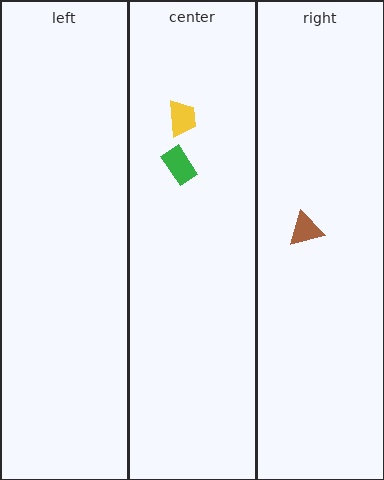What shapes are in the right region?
The brown triangle.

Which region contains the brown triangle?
The right region.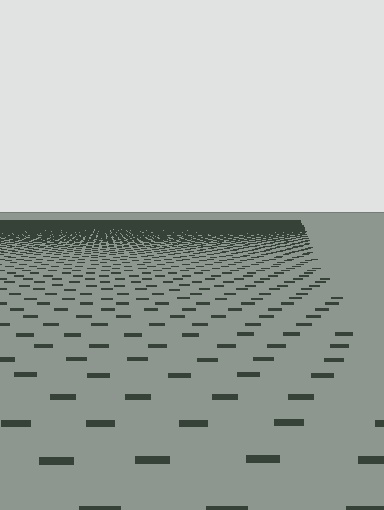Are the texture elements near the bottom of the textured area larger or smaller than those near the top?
Larger. Near the bottom, elements are closer to the viewer and appear at a bigger on-screen size.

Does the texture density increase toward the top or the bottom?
Density increases toward the top.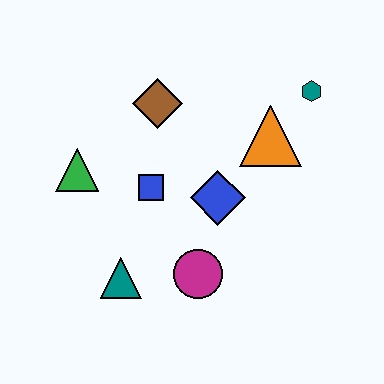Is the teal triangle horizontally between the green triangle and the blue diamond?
Yes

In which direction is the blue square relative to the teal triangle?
The blue square is above the teal triangle.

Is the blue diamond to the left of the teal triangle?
No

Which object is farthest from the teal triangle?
The teal hexagon is farthest from the teal triangle.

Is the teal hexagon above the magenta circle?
Yes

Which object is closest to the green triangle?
The blue square is closest to the green triangle.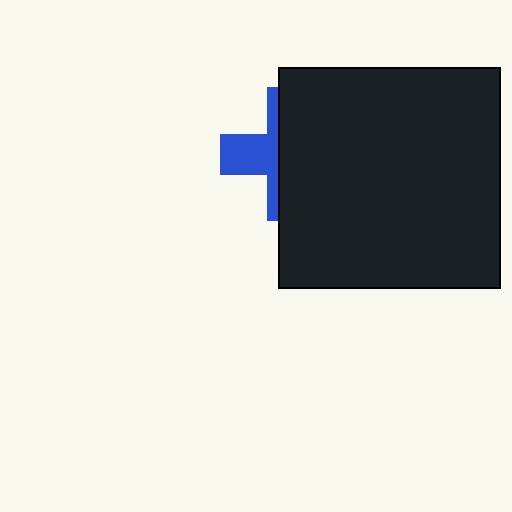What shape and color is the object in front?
The object in front is a black square.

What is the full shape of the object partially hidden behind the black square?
The partially hidden object is a blue cross.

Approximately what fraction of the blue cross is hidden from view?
Roughly 64% of the blue cross is hidden behind the black square.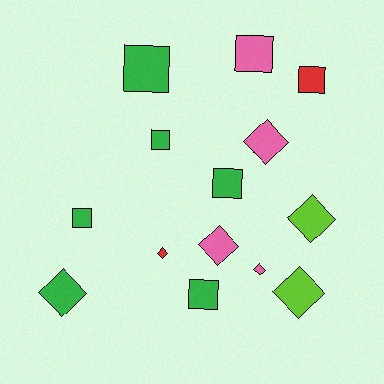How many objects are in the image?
There are 14 objects.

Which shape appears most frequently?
Diamond, with 7 objects.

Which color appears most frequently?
Green, with 6 objects.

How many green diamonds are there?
There is 1 green diamond.